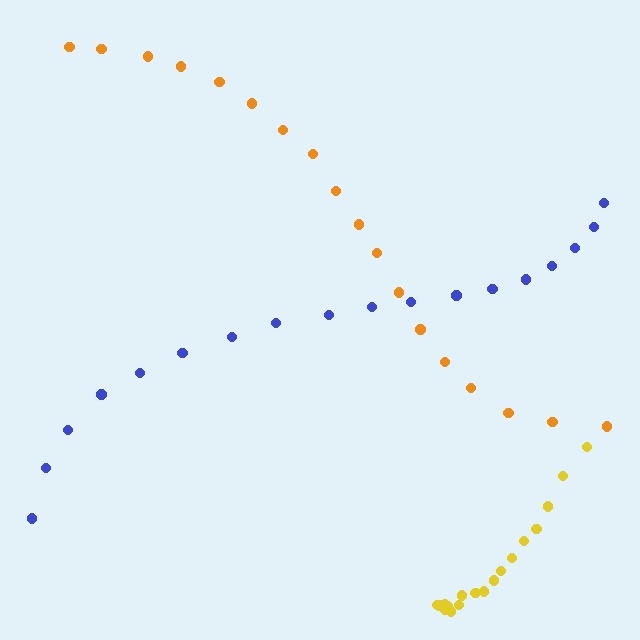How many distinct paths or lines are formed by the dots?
There are 3 distinct paths.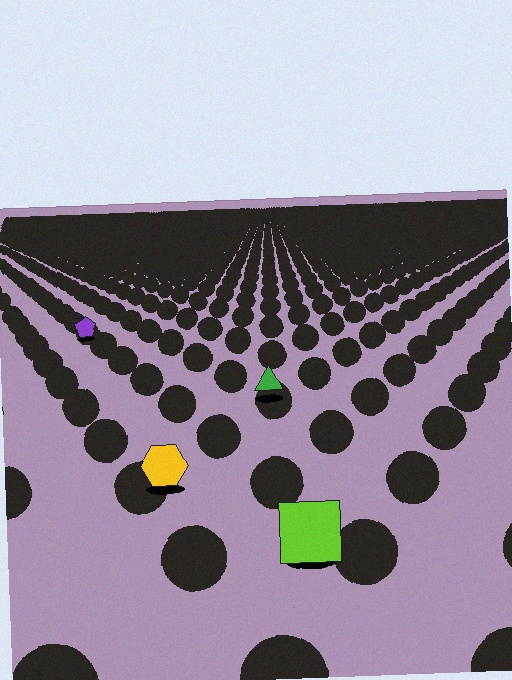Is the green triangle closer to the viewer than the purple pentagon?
Yes. The green triangle is closer — you can tell from the texture gradient: the ground texture is coarser near it.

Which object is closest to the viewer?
The lime square is closest. The texture marks near it are larger and more spread out.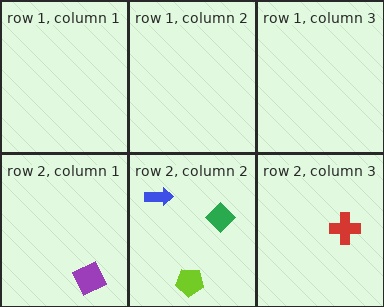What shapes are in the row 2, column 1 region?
The purple square.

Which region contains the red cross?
The row 2, column 3 region.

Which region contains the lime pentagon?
The row 2, column 2 region.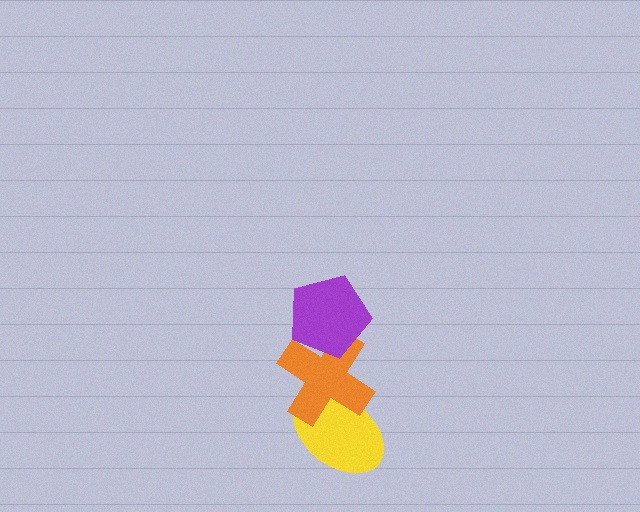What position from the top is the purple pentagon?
The purple pentagon is 1st from the top.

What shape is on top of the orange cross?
The purple pentagon is on top of the orange cross.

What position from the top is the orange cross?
The orange cross is 2nd from the top.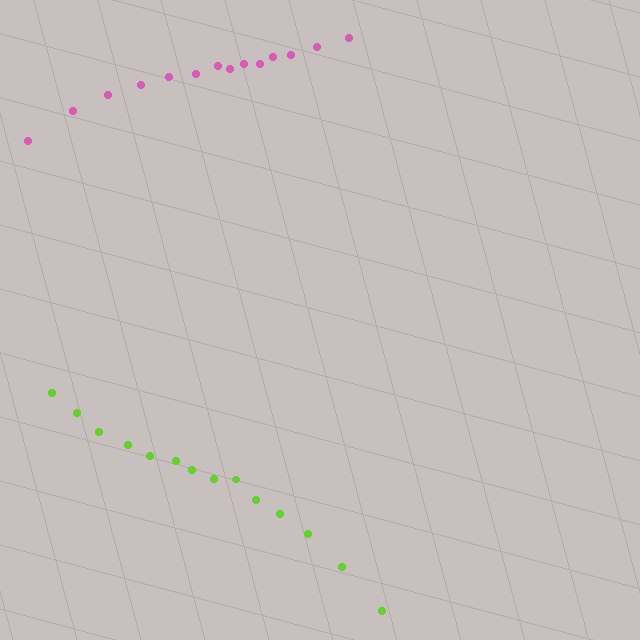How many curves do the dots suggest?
There are 2 distinct paths.